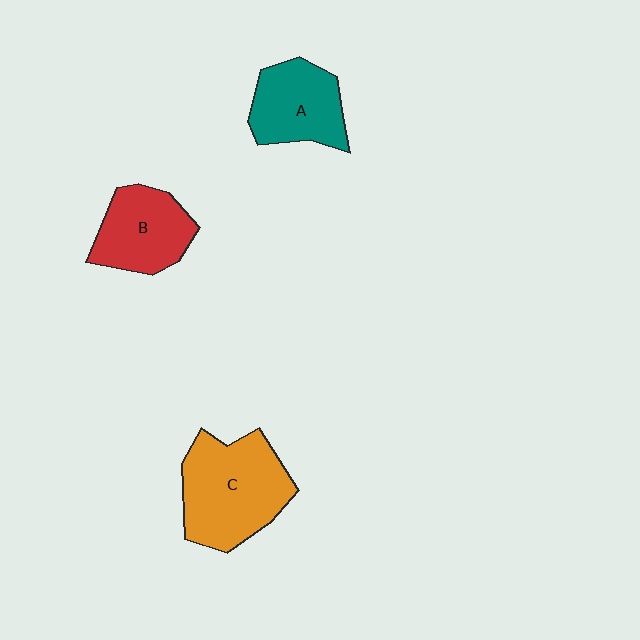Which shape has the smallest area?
Shape B (red).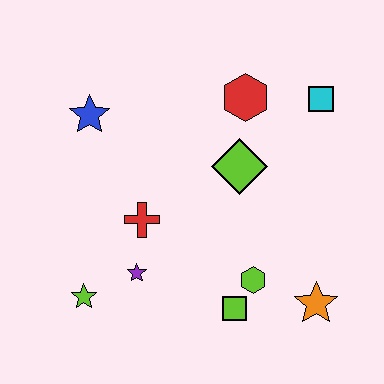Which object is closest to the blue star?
The red cross is closest to the blue star.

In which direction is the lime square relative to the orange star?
The lime square is to the left of the orange star.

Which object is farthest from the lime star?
The cyan square is farthest from the lime star.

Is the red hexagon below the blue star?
No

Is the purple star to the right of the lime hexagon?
No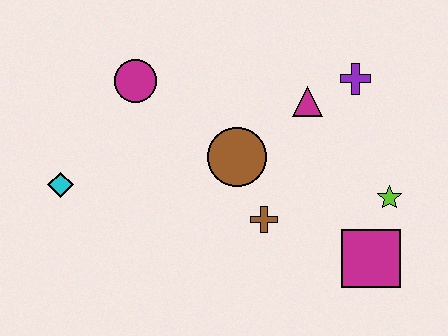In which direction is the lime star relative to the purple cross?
The lime star is below the purple cross.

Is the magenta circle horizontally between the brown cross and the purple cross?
No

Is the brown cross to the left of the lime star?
Yes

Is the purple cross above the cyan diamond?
Yes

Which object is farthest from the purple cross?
The cyan diamond is farthest from the purple cross.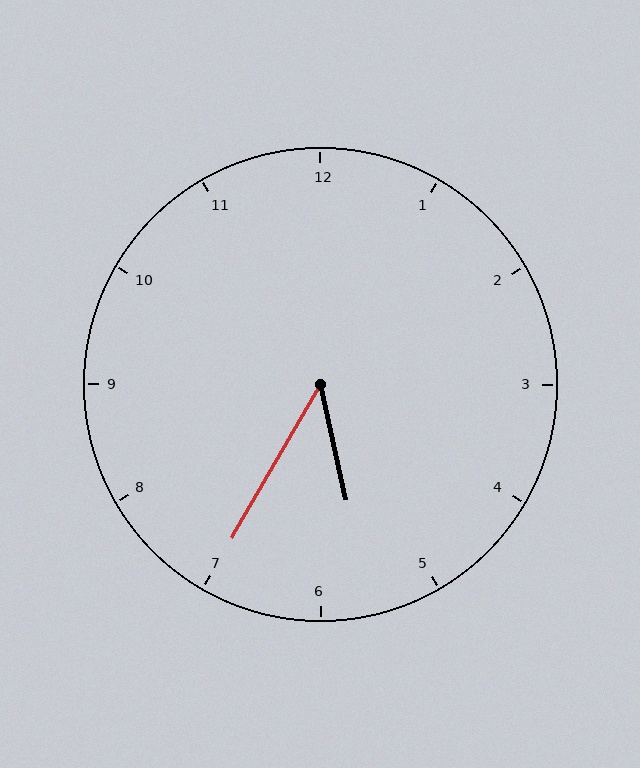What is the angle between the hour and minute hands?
Approximately 42 degrees.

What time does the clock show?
5:35.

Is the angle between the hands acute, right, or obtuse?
It is acute.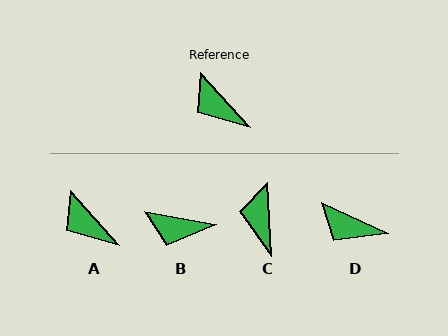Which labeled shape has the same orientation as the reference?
A.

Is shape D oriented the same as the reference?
No, it is off by about 22 degrees.